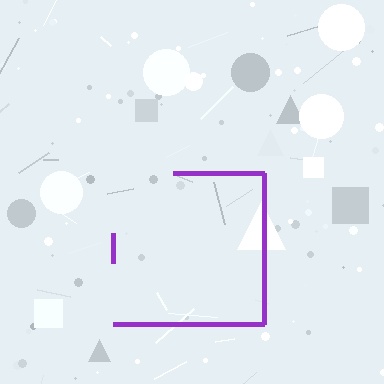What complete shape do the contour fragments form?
The contour fragments form a square.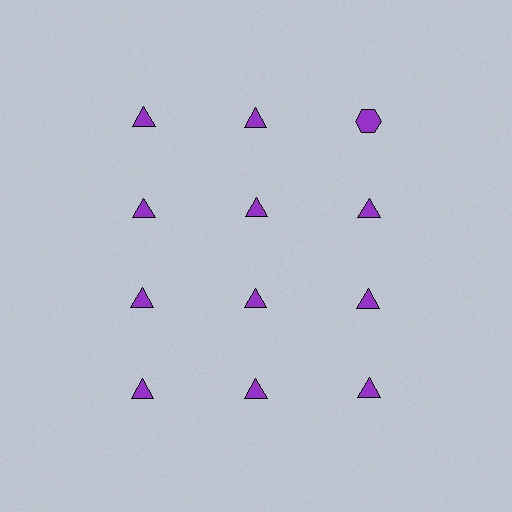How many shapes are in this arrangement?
There are 12 shapes arranged in a grid pattern.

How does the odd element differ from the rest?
It has a different shape: hexagon instead of triangle.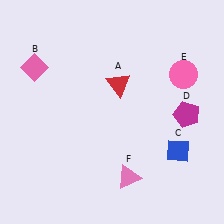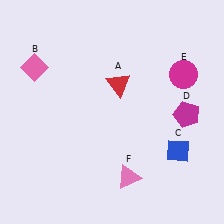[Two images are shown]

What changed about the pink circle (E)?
In Image 1, E is pink. In Image 2, it changed to magenta.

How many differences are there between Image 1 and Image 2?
There is 1 difference between the two images.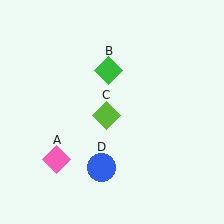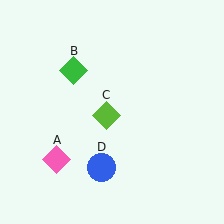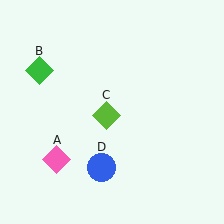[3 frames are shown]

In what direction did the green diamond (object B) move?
The green diamond (object B) moved left.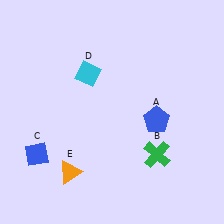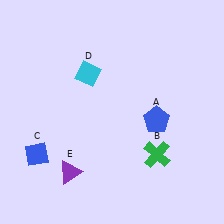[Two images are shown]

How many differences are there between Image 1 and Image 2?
There is 1 difference between the two images.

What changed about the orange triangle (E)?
In Image 1, E is orange. In Image 2, it changed to purple.